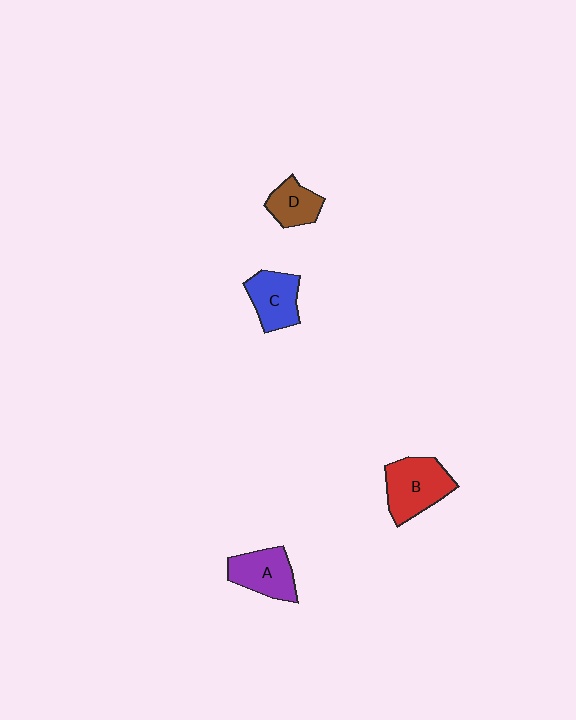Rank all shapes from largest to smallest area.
From largest to smallest: B (red), A (purple), C (blue), D (brown).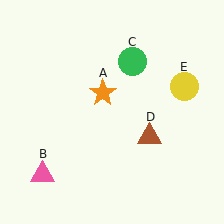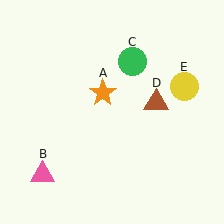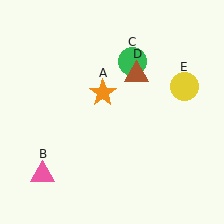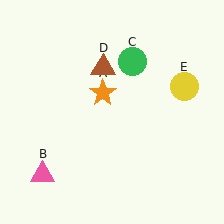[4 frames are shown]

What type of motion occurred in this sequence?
The brown triangle (object D) rotated counterclockwise around the center of the scene.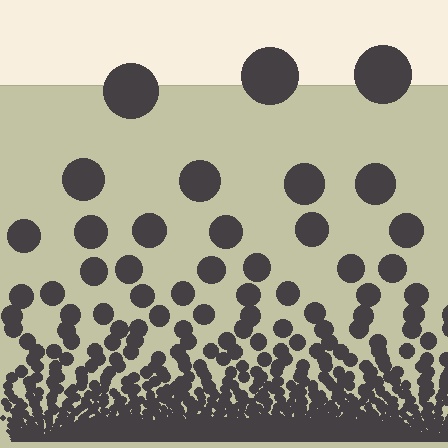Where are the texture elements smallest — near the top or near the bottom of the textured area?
Near the bottom.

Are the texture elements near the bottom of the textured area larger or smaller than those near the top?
Smaller. The gradient is inverted — elements near the bottom are smaller and denser.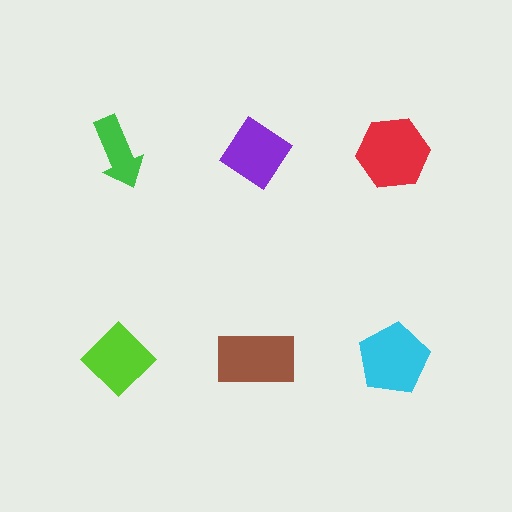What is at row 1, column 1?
A green arrow.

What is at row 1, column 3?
A red hexagon.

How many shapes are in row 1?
3 shapes.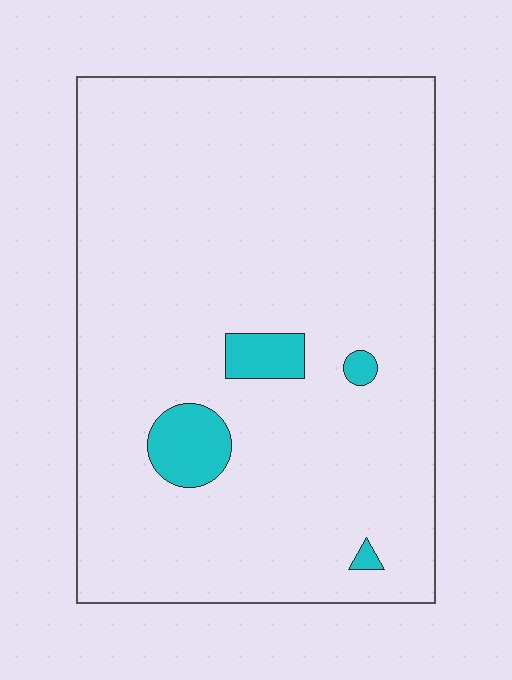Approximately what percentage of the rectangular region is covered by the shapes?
Approximately 5%.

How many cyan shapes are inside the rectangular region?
4.